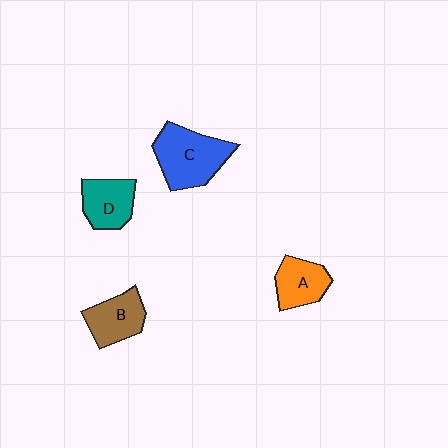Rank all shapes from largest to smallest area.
From largest to smallest: C (blue), D (teal), B (brown), A (orange).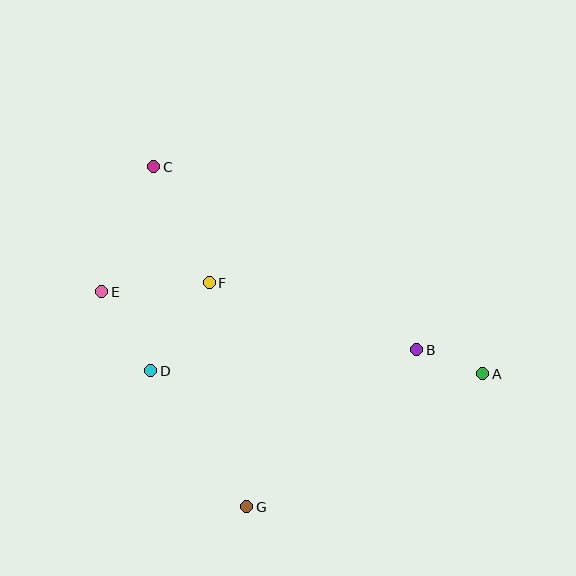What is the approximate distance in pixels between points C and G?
The distance between C and G is approximately 353 pixels.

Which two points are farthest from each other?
Points A and E are farthest from each other.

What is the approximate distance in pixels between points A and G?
The distance between A and G is approximately 271 pixels.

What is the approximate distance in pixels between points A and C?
The distance between A and C is approximately 389 pixels.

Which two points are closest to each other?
Points A and B are closest to each other.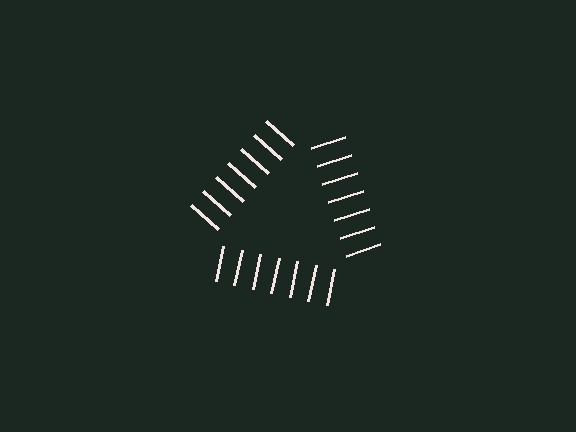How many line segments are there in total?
21 — 7 along each of the 3 edges.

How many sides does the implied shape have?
3 sides — the line-ends trace a triangle.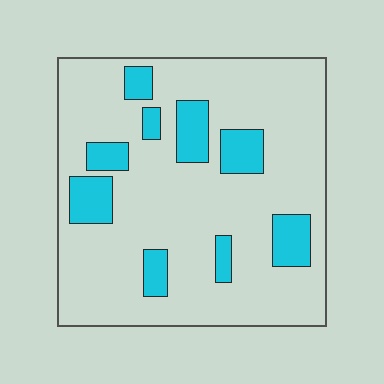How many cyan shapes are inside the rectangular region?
9.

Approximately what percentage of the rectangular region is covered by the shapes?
Approximately 20%.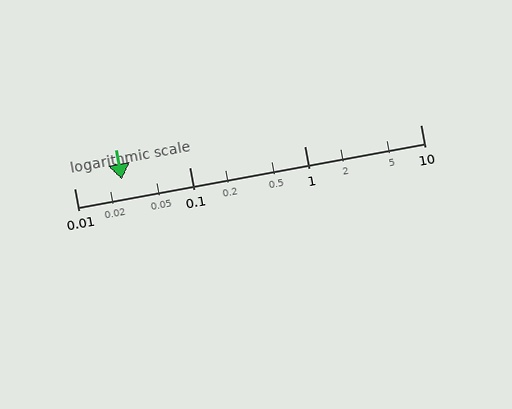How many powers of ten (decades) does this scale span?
The scale spans 3 decades, from 0.01 to 10.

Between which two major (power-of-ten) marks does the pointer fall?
The pointer is between 0.01 and 0.1.